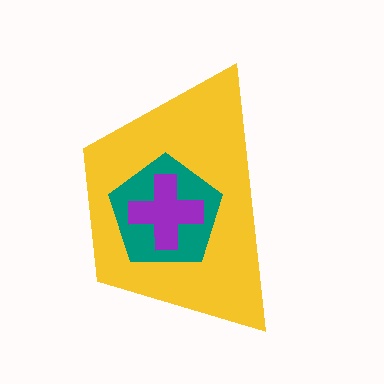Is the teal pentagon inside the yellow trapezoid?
Yes.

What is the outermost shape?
The yellow trapezoid.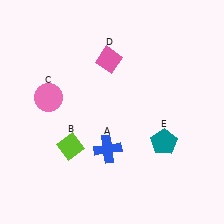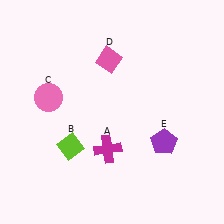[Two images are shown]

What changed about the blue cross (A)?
In Image 1, A is blue. In Image 2, it changed to magenta.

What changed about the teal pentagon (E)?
In Image 1, E is teal. In Image 2, it changed to purple.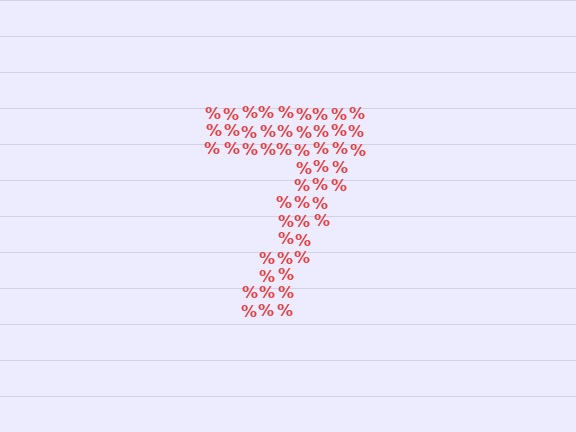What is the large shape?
The large shape is the digit 7.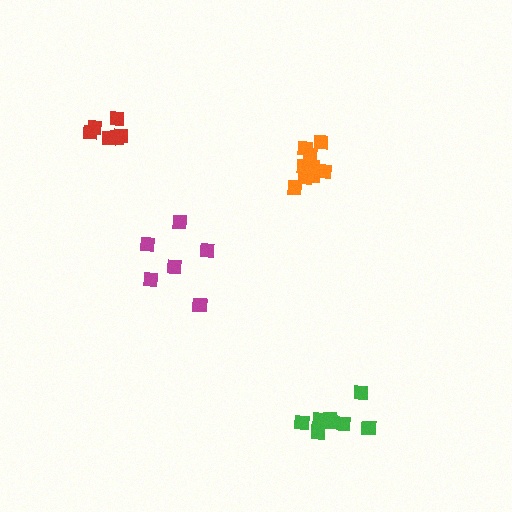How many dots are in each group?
Group 1: 8 dots, Group 2: 6 dots, Group 3: 9 dots, Group 4: 6 dots (29 total).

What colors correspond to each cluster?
The clusters are colored: green, magenta, orange, red.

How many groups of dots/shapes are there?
There are 4 groups.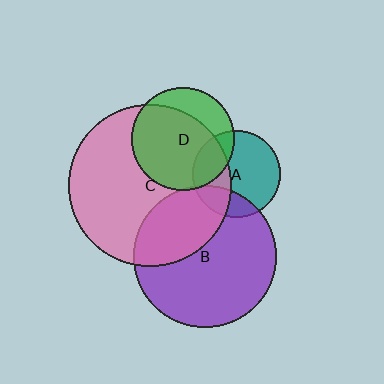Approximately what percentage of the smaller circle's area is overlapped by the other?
Approximately 35%.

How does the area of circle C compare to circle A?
Approximately 3.5 times.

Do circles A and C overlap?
Yes.